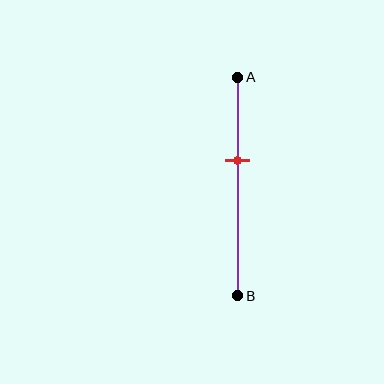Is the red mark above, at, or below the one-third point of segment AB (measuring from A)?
The red mark is below the one-third point of segment AB.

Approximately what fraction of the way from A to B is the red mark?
The red mark is approximately 40% of the way from A to B.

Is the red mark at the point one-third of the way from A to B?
No, the mark is at about 40% from A, not at the 33% one-third point.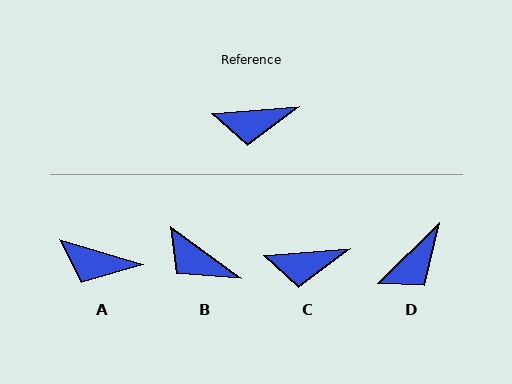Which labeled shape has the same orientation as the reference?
C.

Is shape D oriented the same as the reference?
No, it is off by about 39 degrees.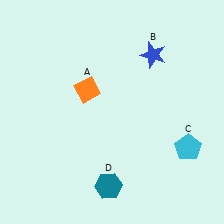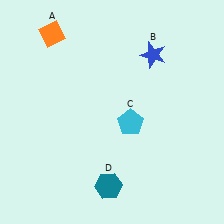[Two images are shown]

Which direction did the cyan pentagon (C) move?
The cyan pentagon (C) moved left.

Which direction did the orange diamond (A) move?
The orange diamond (A) moved up.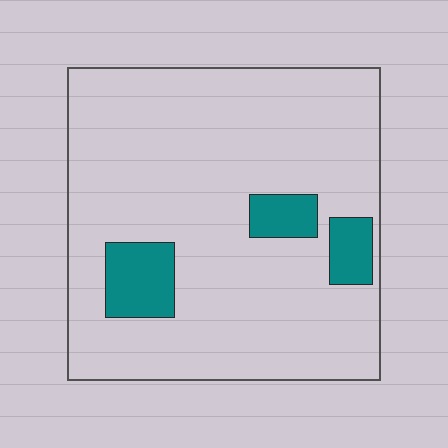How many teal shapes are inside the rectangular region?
3.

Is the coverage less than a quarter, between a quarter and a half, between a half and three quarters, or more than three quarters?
Less than a quarter.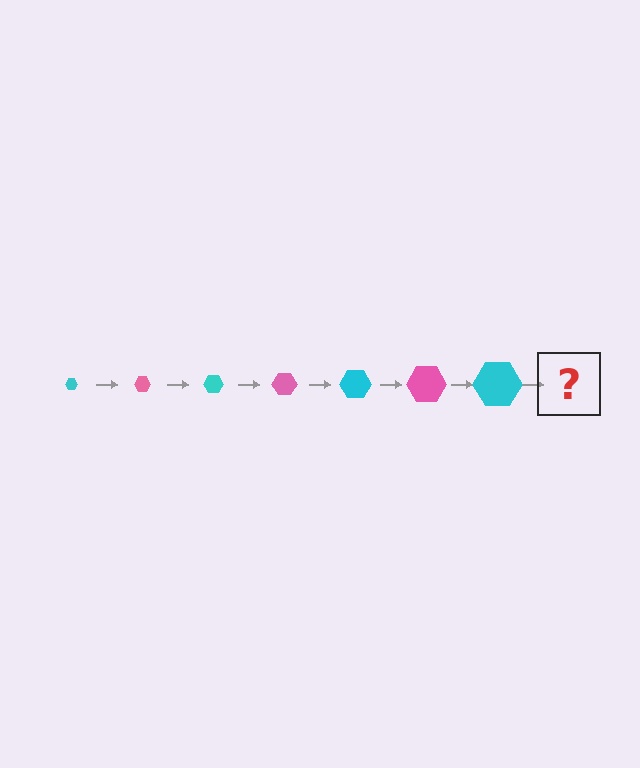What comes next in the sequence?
The next element should be a pink hexagon, larger than the previous one.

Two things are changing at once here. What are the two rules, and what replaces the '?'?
The two rules are that the hexagon grows larger each step and the color cycles through cyan and pink. The '?' should be a pink hexagon, larger than the previous one.